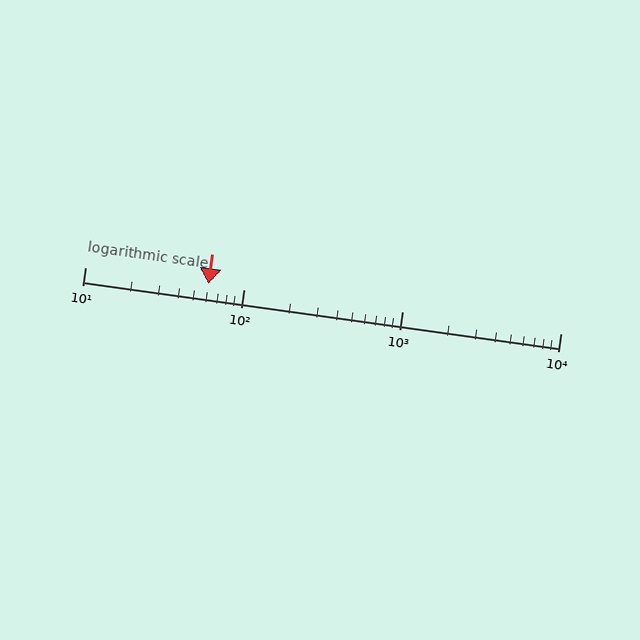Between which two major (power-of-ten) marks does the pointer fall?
The pointer is between 10 and 100.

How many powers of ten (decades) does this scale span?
The scale spans 3 decades, from 10 to 10000.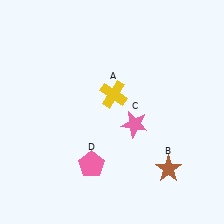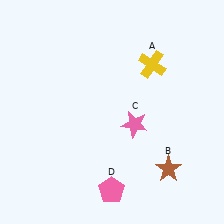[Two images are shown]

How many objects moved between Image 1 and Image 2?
2 objects moved between the two images.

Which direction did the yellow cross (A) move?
The yellow cross (A) moved right.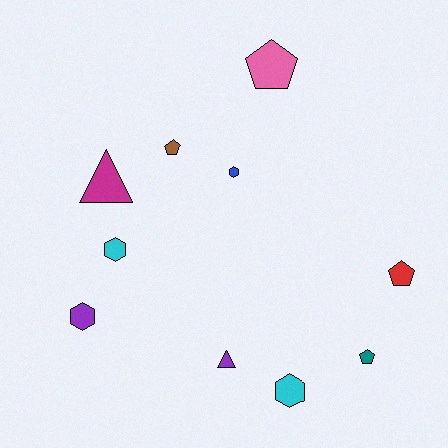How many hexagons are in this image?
There are 4 hexagons.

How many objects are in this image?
There are 10 objects.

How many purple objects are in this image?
There are 2 purple objects.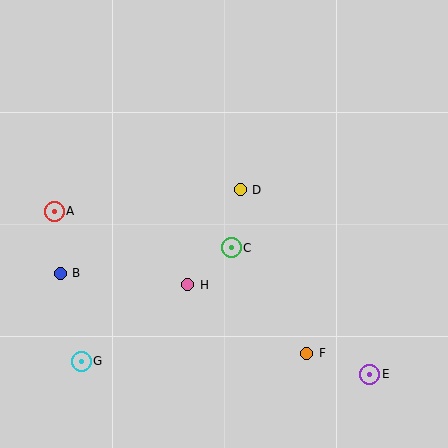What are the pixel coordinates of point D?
Point D is at (240, 190).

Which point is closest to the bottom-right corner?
Point E is closest to the bottom-right corner.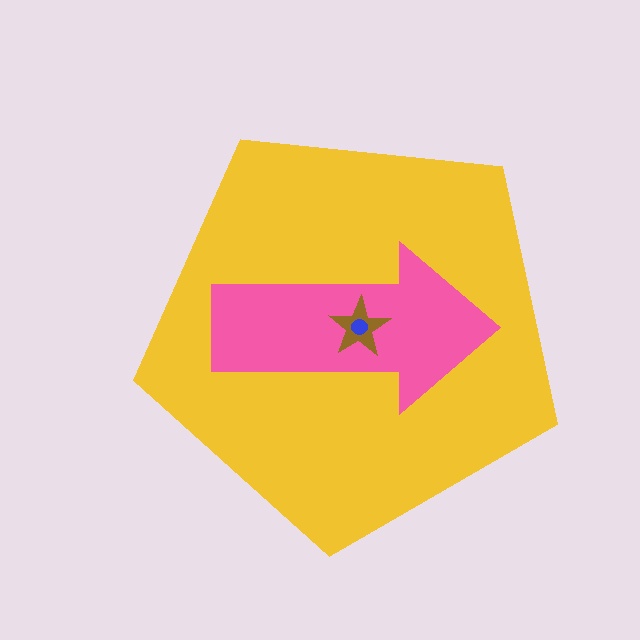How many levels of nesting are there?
4.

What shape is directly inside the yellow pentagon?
The pink arrow.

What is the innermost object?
The blue circle.